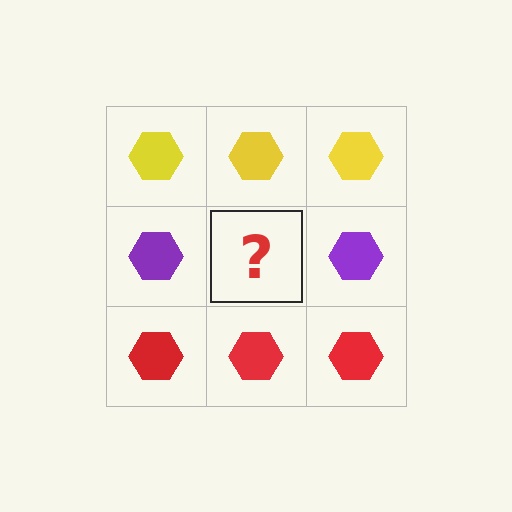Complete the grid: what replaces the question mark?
The question mark should be replaced with a purple hexagon.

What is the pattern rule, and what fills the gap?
The rule is that each row has a consistent color. The gap should be filled with a purple hexagon.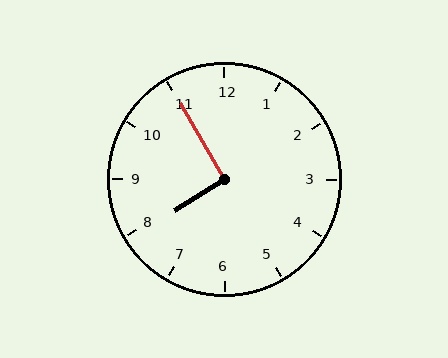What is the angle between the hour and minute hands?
Approximately 92 degrees.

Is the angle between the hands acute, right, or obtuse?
It is right.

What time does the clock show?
7:55.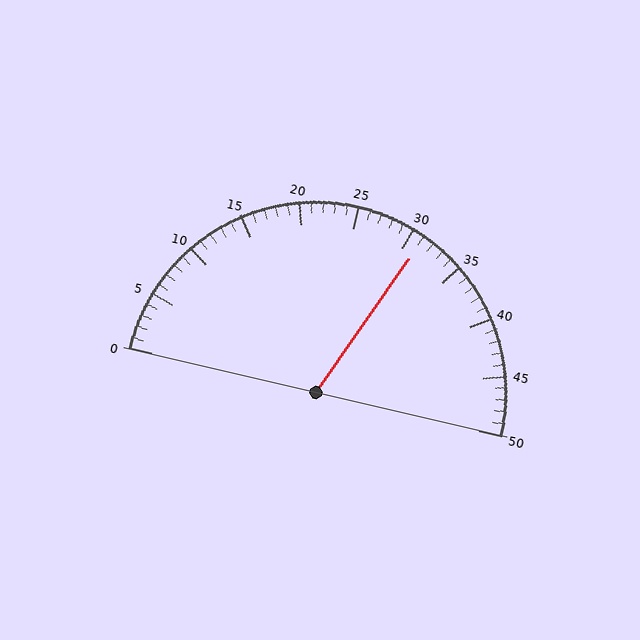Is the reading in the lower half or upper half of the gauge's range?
The reading is in the upper half of the range (0 to 50).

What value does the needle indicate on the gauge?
The needle indicates approximately 31.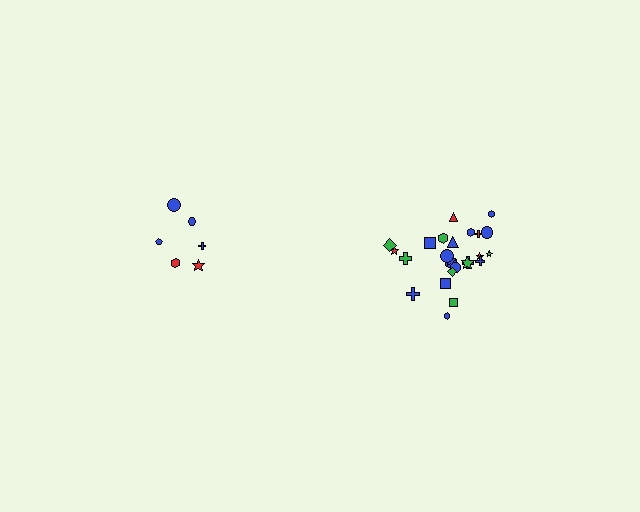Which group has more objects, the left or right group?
The right group.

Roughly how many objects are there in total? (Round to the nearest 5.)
Roughly 30 objects in total.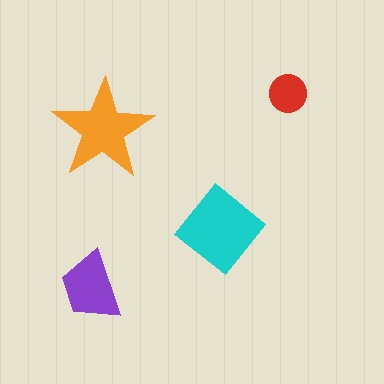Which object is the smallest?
The red circle.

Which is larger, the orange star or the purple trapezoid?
The orange star.